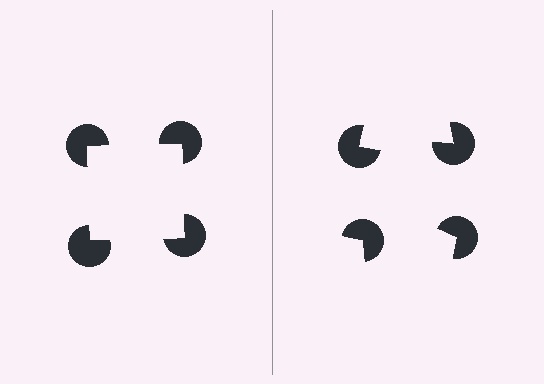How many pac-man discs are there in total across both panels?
8 — 4 on each side.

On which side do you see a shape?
An illusory square appears on the left side. On the right side the wedge cuts are rotated, so no coherent shape forms.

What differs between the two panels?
The pac-man discs are positioned identically on both sides; only the wedge orientations differ. On the left they align to a square; on the right they are misaligned.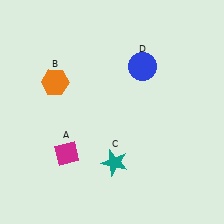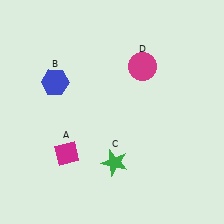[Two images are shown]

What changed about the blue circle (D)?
In Image 1, D is blue. In Image 2, it changed to magenta.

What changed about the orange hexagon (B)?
In Image 1, B is orange. In Image 2, it changed to blue.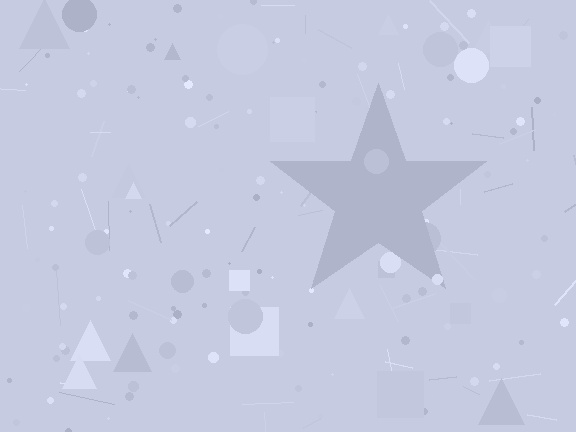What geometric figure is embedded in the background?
A star is embedded in the background.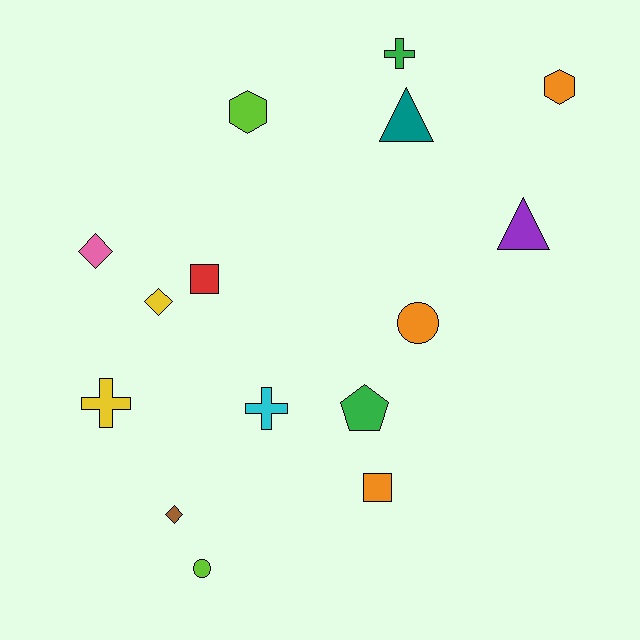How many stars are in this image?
There are no stars.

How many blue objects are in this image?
There are no blue objects.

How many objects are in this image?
There are 15 objects.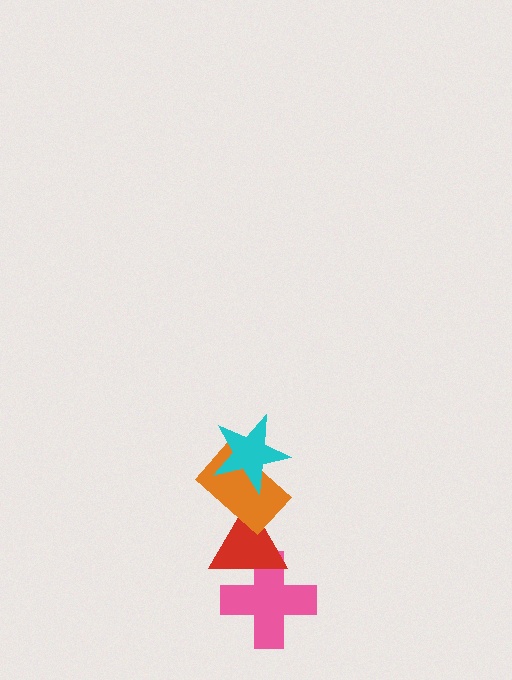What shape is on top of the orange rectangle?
The cyan star is on top of the orange rectangle.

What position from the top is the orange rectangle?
The orange rectangle is 2nd from the top.